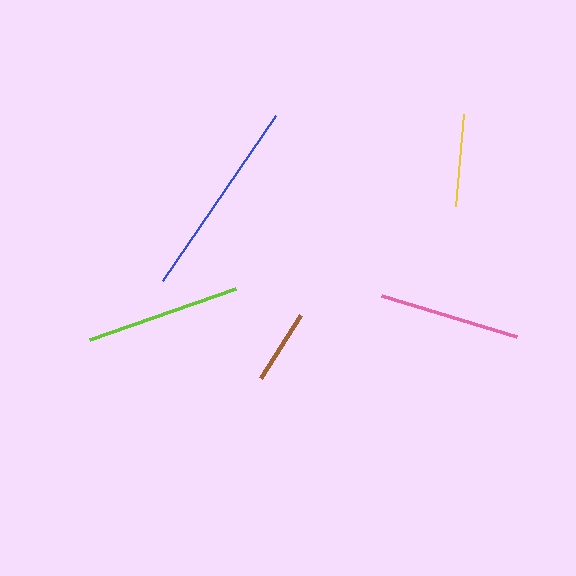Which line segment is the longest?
The blue line is the longest at approximately 201 pixels.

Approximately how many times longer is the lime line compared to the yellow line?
The lime line is approximately 1.7 times the length of the yellow line.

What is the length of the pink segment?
The pink segment is approximately 142 pixels long.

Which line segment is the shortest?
The brown line is the shortest at approximately 74 pixels.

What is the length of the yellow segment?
The yellow segment is approximately 93 pixels long.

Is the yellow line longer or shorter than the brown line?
The yellow line is longer than the brown line.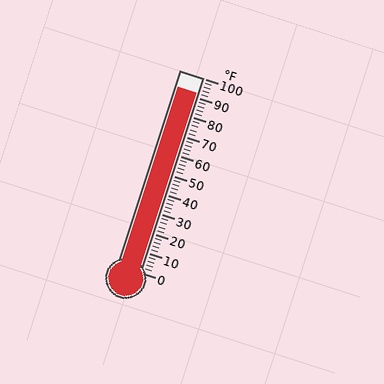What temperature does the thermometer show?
The thermometer shows approximately 92°F.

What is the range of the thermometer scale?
The thermometer scale ranges from 0°F to 100°F.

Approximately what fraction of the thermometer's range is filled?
The thermometer is filled to approximately 90% of its range.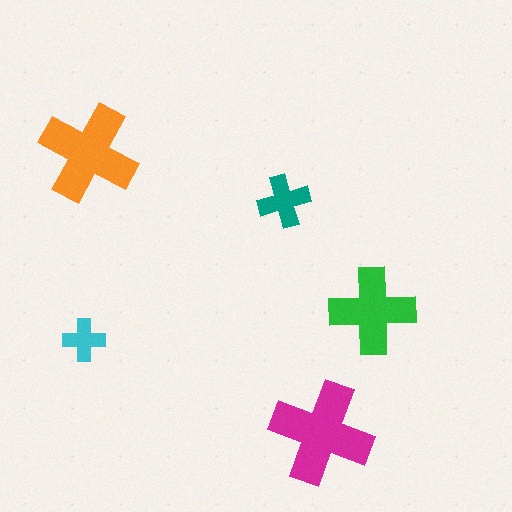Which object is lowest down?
The magenta cross is bottommost.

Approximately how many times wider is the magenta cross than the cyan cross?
About 2.5 times wider.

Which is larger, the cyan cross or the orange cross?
The orange one.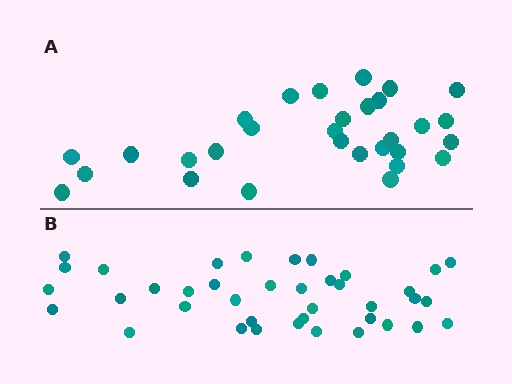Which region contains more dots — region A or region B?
Region B (the bottom region) has more dots.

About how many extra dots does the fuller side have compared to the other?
Region B has roughly 8 or so more dots than region A.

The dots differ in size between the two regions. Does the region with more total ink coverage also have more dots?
No. Region A has more total ink coverage because its dots are larger, but region B actually contains more individual dots. Total area can be misleading — the number of items is what matters here.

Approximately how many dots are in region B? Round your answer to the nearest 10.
About 40 dots. (The exact count is 39, which rounds to 40.)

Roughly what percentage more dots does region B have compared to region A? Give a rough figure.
About 30% more.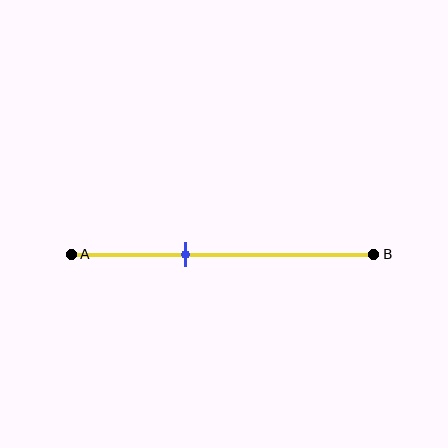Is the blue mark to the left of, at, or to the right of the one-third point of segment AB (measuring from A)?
The blue mark is to the right of the one-third point of segment AB.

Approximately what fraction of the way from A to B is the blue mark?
The blue mark is approximately 40% of the way from A to B.